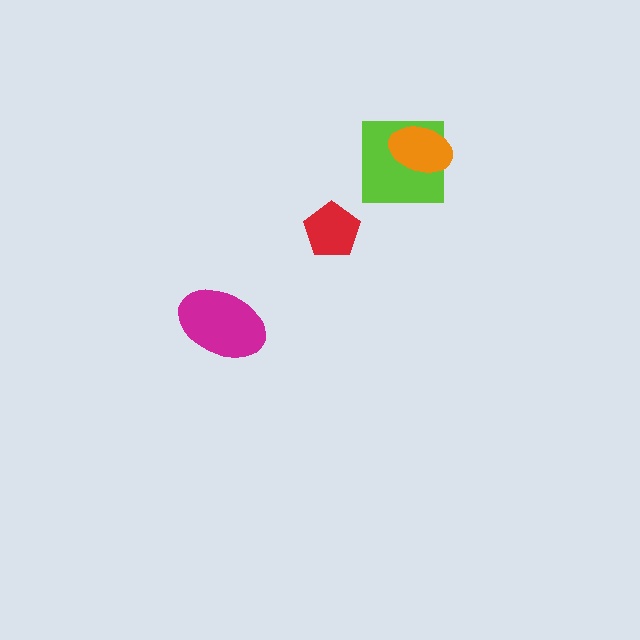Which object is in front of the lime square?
The orange ellipse is in front of the lime square.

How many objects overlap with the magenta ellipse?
0 objects overlap with the magenta ellipse.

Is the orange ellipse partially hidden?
No, no other shape covers it.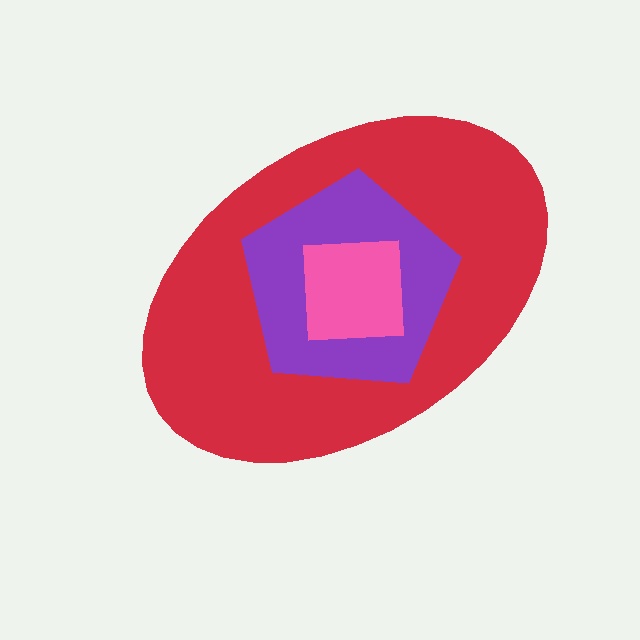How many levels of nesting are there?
3.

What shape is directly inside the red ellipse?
The purple pentagon.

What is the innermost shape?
The pink square.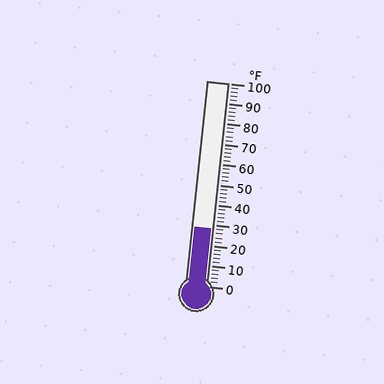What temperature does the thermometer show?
The thermometer shows approximately 28°F.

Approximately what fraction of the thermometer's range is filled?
The thermometer is filled to approximately 30% of its range.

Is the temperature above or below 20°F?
The temperature is above 20°F.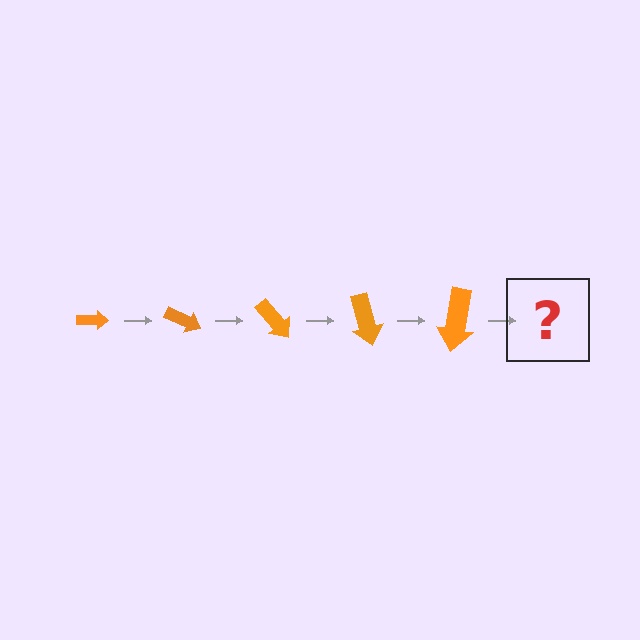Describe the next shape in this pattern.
It should be an arrow, larger than the previous one and rotated 125 degrees from the start.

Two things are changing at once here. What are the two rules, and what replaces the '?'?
The two rules are that the arrow grows larger each step and it rotates 25 degrees each step. The '?' should be an arrow, larger than the previous one and rotated 125 degrees from the start.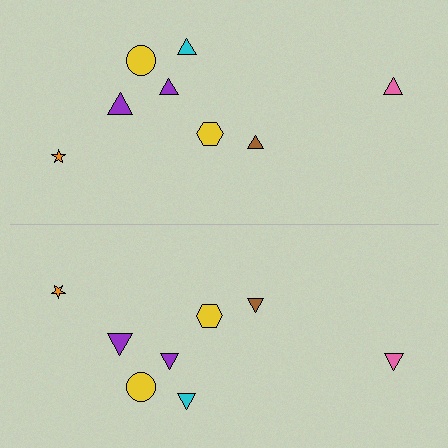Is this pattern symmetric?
Yes, this pattern has bilateral (reflection) symmetry.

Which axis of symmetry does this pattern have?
The pattern has a horizontal axis of symmetry running through the center of the image.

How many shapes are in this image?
There are 16 shapes in this image.